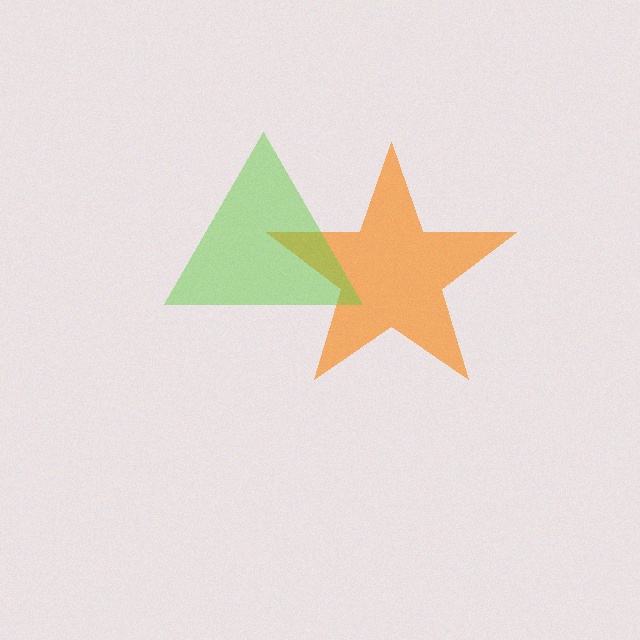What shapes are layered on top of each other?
The layered shapes are: an orange star, a lime triangle.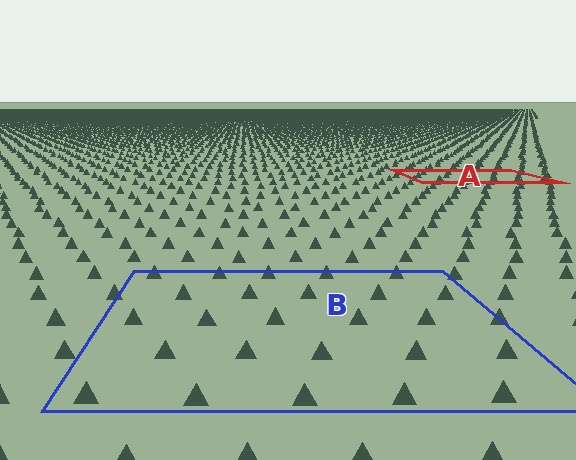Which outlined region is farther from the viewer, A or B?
Region A is farther from the viewer — the texture elements inside it appear smaller and more densely packed.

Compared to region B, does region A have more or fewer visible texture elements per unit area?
Region A has more texture elements per unit area — they are packed more densely because it is farther away.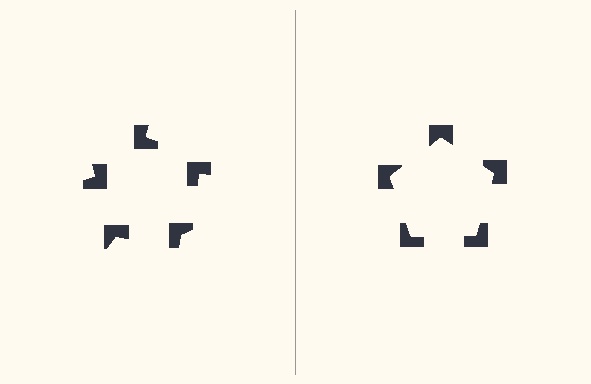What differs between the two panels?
The notched squares are positioned identically on both sides; only the wedge orientations differ. On the right they align to a pentagon; on the left they are misaligned.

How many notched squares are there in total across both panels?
10 — 5 on each side.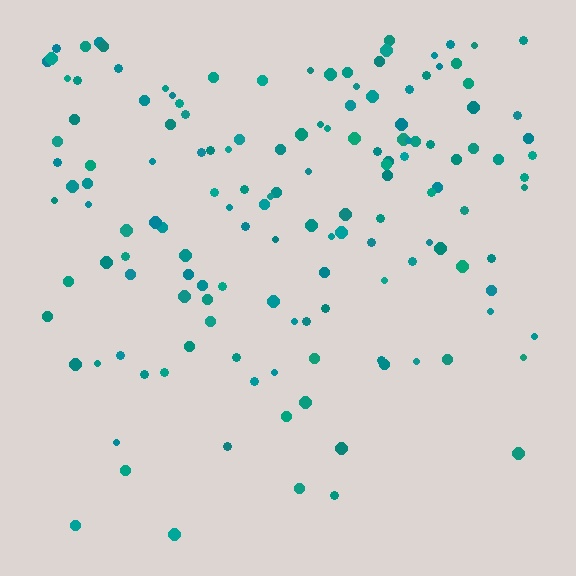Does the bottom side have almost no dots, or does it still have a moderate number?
Still a moderate number, just noticeably fewer than the top.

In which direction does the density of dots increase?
From bottom to top, with the top side densest.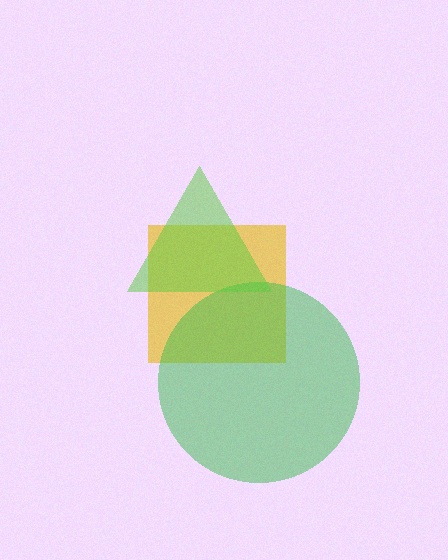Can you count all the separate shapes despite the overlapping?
Yes, there are 3 separate shapes.